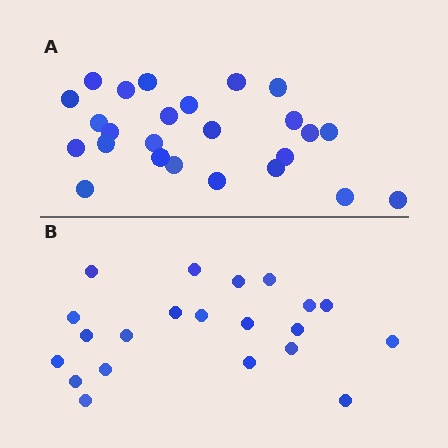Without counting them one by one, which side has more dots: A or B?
Region A (the top region) has more dots.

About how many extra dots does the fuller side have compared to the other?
Region A has about 4 more dots than region B.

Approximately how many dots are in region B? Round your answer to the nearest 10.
About 20 dots. (The exact count is 21, which rounds to 20.)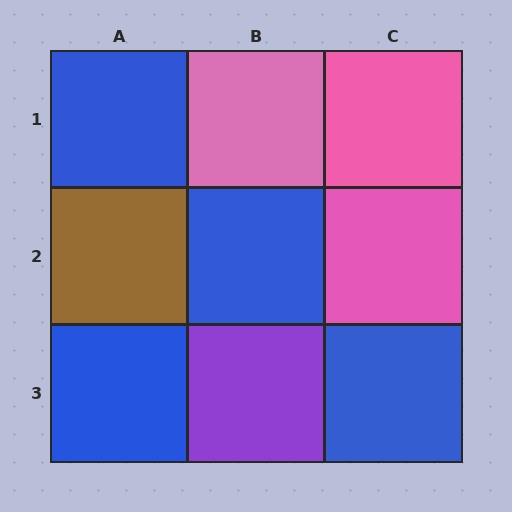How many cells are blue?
4 cells are blue.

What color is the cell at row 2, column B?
Blue.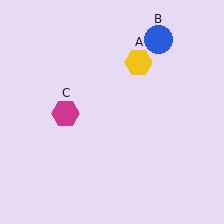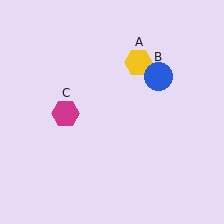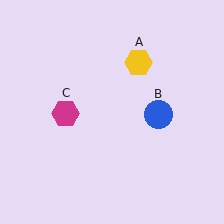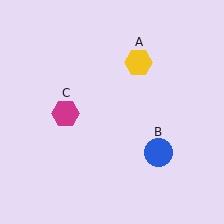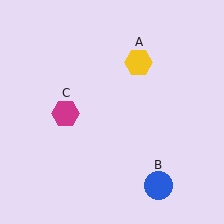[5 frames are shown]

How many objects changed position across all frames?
1 object changed position: blue circle (object B).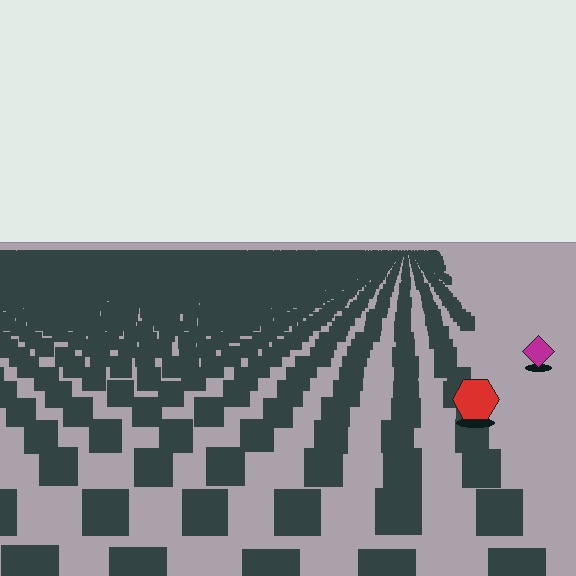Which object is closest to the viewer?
The red hexagon is closest. The texture marks near it are larger and more spread out.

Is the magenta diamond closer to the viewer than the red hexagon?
No. The red hexagon is closer — you can tell from the texture gradient: the ground texture is coarser near it.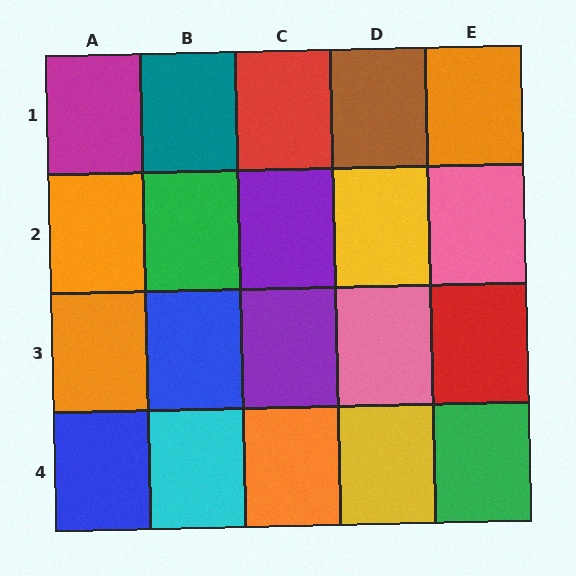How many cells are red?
2 cells are red.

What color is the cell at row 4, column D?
Yellow.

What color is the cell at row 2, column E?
Pink.